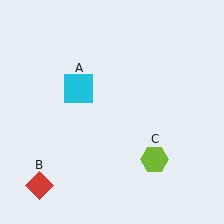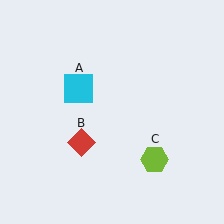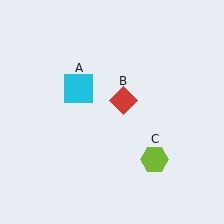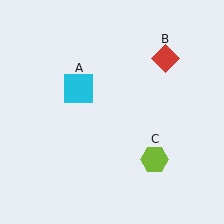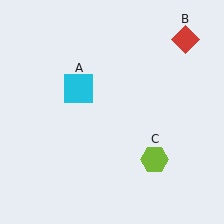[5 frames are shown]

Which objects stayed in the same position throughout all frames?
Cyan square (object A) and lime hexagon (object C) remained stationary.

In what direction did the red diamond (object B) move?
The red diamond (object B) moved up and to the right.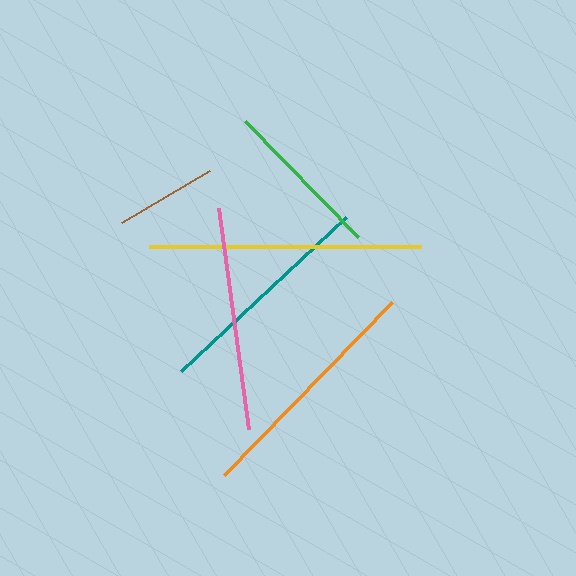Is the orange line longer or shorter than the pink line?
The orange line is longer than the pink line.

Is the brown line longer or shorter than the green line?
The green line is longer than the brown line.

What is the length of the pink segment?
The pink segment is approximately 223 pixels long.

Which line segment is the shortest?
The brown line is the shortest at approximately 102 pixels.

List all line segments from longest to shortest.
From longest to shortest: yellow, orange, teal, pink, green, brown.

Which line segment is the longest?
The yellow line is the longest at approximately 271 pixels.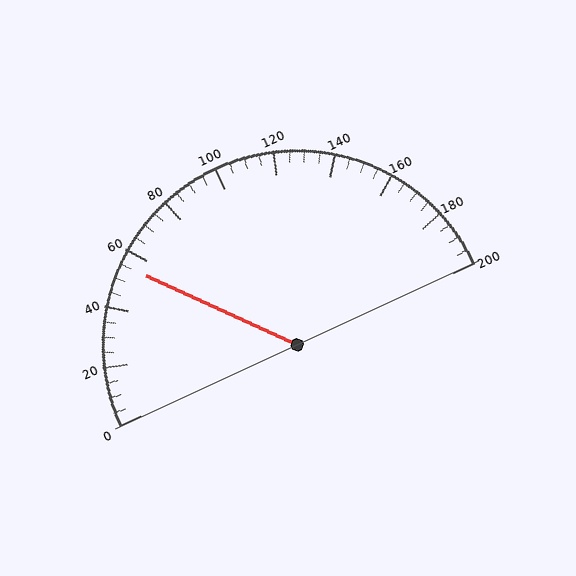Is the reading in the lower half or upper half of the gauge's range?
The reading is in the lower half of the range (0 to 200).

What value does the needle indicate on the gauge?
The needle indicates approximately 55.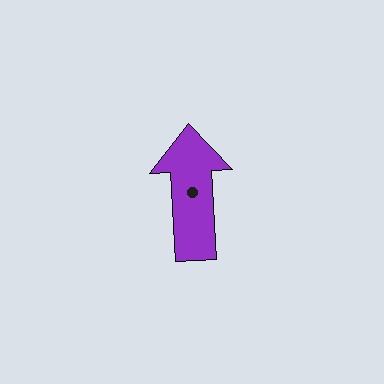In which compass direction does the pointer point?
North.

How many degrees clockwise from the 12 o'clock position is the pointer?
Approximately 357 degrees.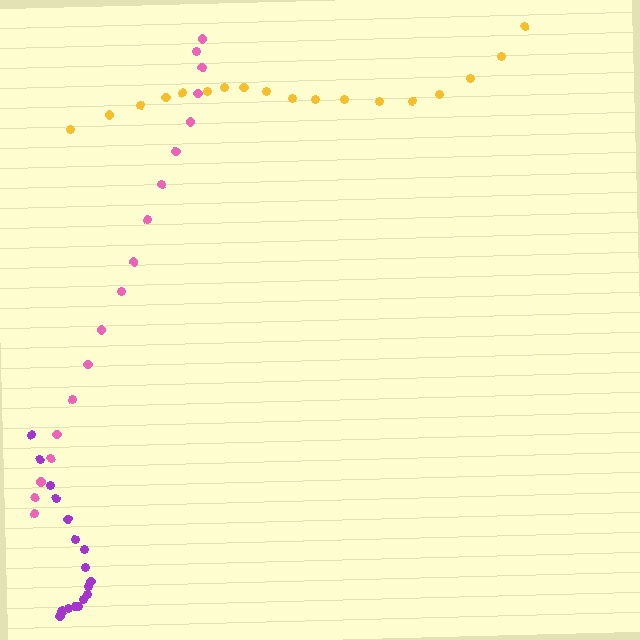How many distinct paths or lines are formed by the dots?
There are 3 distinct paths.